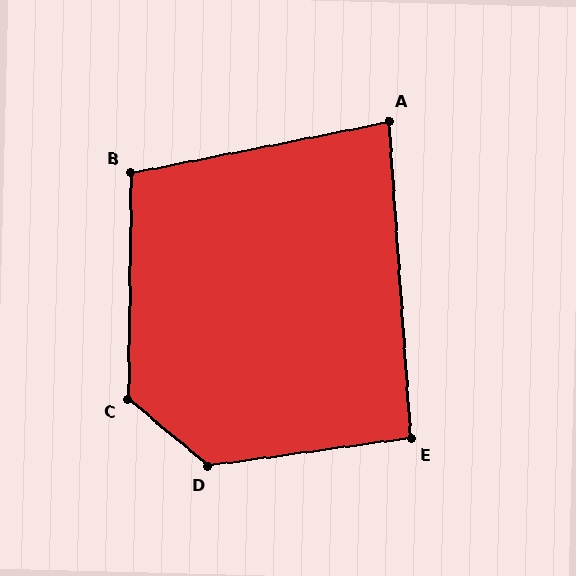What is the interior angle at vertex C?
Approximately 129 degrees (obtuse).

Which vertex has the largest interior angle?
D, at approximately 133 degrees.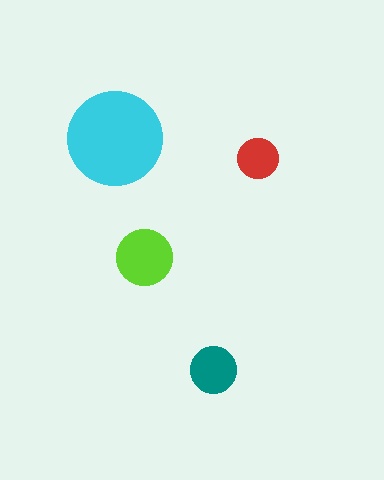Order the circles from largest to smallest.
the cyan one, the lime one, the teal one, the red one.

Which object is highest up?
The cyan circle is topmost.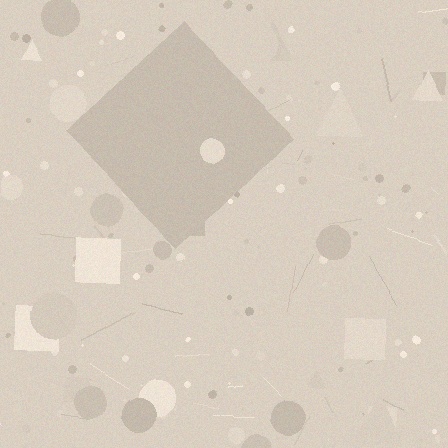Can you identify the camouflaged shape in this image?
The camouflaged shape is a diamond.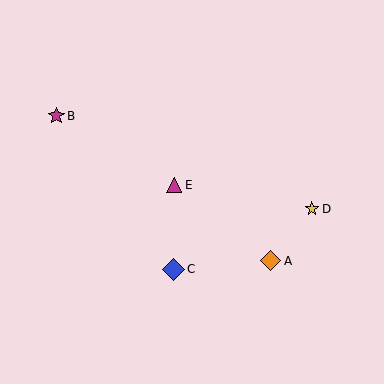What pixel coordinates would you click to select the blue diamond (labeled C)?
Click at (174, 269) to select the blue diamond C.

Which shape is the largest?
The blue diamond (labeled C) is the largest.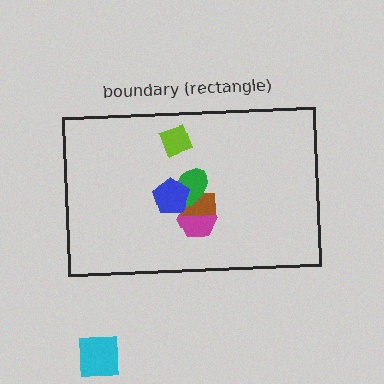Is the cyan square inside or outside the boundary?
Outside.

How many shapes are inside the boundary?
5 inside, 1 outside.